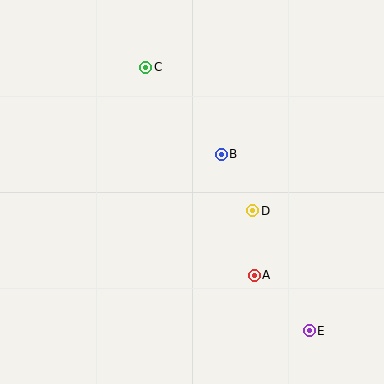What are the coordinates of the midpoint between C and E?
The midpoint between C and E is at (227, 199).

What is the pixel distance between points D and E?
The distance between D and E is 133 pixels.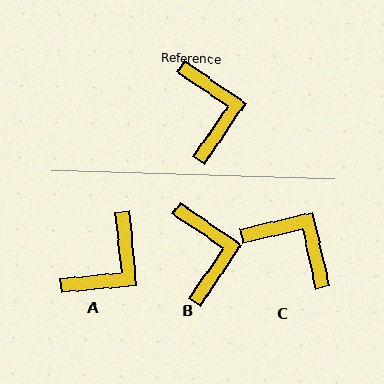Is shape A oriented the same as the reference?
No, it is off by about 50 degrees.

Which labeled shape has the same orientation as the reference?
B.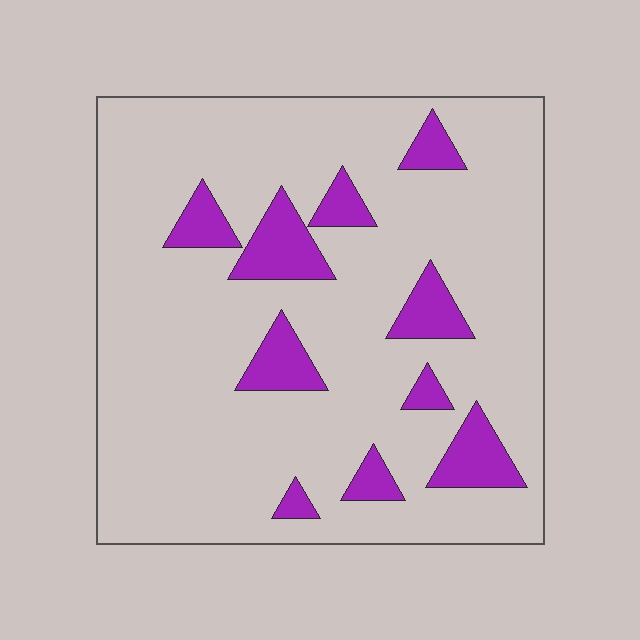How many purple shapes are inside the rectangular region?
10.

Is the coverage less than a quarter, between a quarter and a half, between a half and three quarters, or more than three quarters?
Less than a quarter.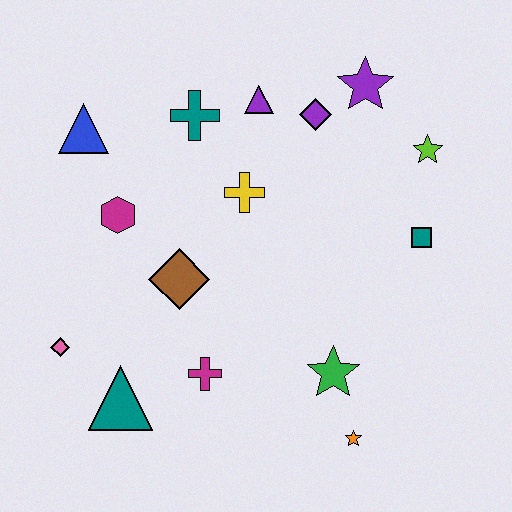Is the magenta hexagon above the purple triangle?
No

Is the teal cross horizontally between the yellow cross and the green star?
No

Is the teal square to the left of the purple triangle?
No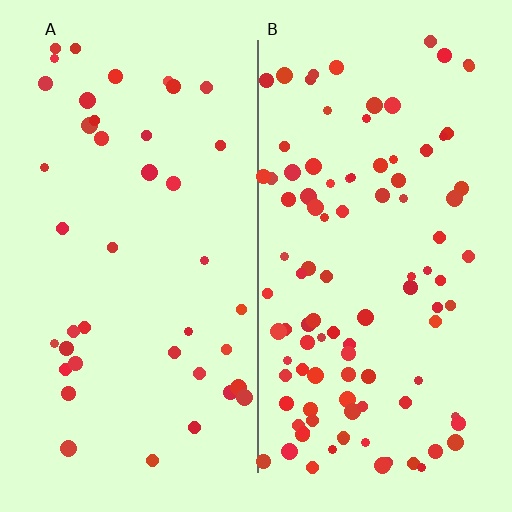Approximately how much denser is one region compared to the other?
Approximately 2.5× — region B over region A.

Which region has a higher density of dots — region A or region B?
B (the right).